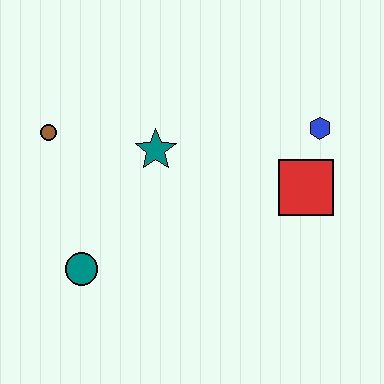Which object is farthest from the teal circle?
The blue hexagon is farthest from the teal circle.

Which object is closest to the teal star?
The brown circle is closest to the teal star.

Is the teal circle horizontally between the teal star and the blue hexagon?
No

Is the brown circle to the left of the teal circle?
Yes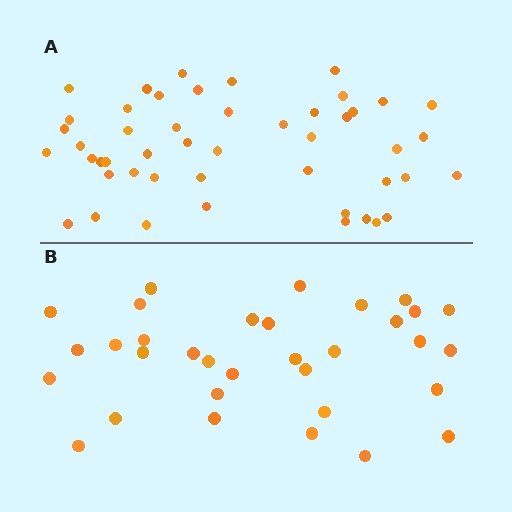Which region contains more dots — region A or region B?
Region A (the top region) has more dots.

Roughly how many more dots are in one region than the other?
Region A has approximately 15 more dots than region B.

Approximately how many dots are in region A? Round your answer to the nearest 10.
About 50 dots. (The exact count is 48, which rounds to 50.)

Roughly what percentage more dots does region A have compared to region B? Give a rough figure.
About 45% more.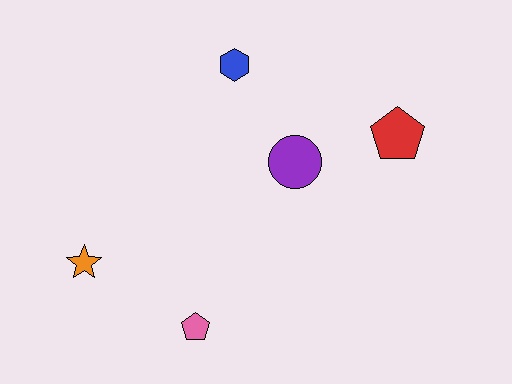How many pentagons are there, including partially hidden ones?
There are 2 pentagons.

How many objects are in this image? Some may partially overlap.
There are 5 objects.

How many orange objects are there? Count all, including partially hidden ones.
There is 1 orange object.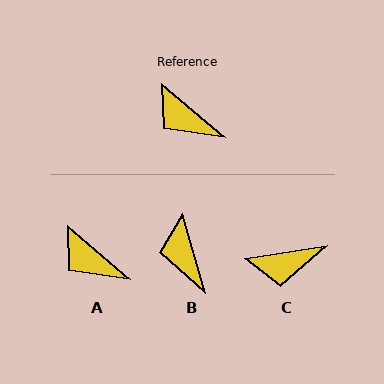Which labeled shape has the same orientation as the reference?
A.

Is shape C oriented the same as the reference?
No, it is off by about 50 degrees.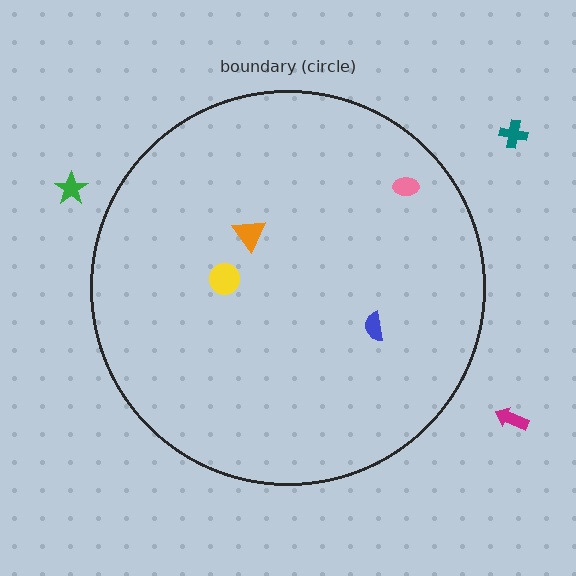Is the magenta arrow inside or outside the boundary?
Outside.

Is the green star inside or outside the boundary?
Outside.